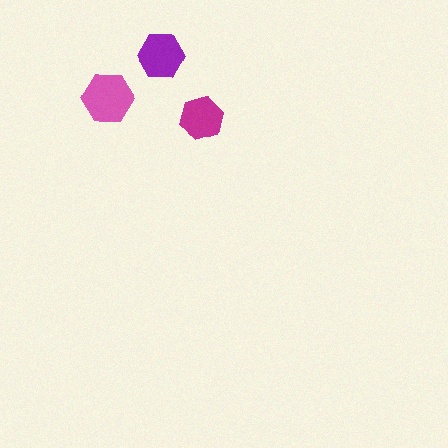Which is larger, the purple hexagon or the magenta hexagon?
The purple one.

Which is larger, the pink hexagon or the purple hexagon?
The pink one.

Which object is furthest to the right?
The magenta hexagon is rightmost.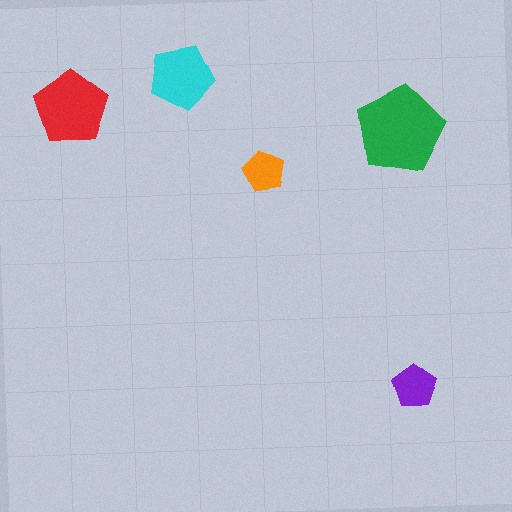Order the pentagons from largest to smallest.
the green one, the red one, the cyan one, the purple one, the orange one.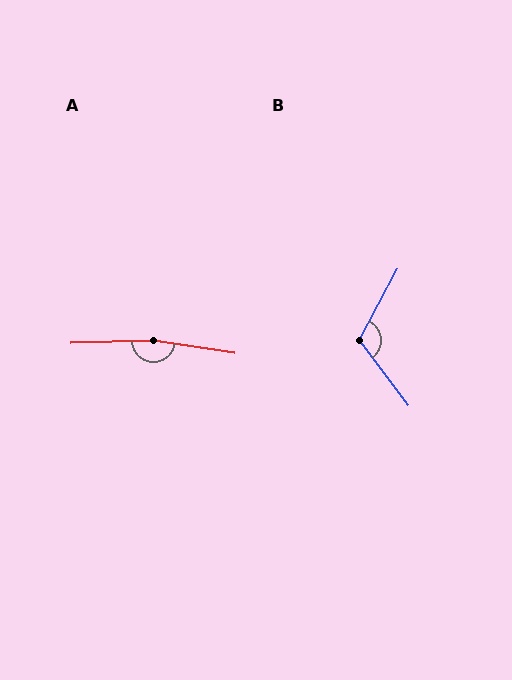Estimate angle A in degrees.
Approximately 170 degrees.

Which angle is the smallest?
B, at approximately 115 degrees.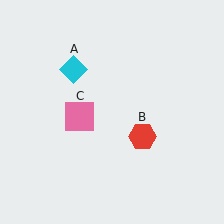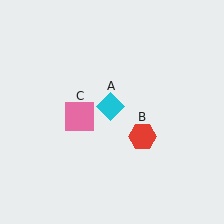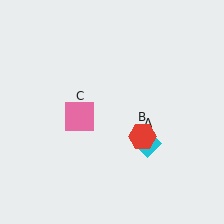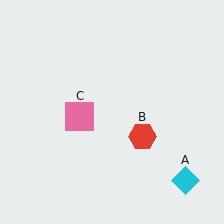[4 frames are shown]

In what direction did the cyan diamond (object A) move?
The cyan diamond (object A) moved down and to the right.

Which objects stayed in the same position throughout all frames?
Red hexagon (object B) and pink square (object C) remained stationary.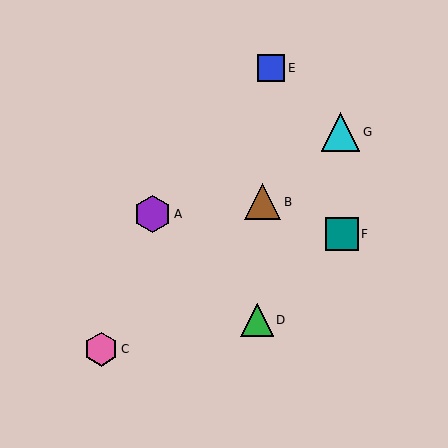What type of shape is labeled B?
Shape B is a brown triangle.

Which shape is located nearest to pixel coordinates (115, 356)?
The pink hexagon (labeled C) at (101, 349) is nearest to that location.